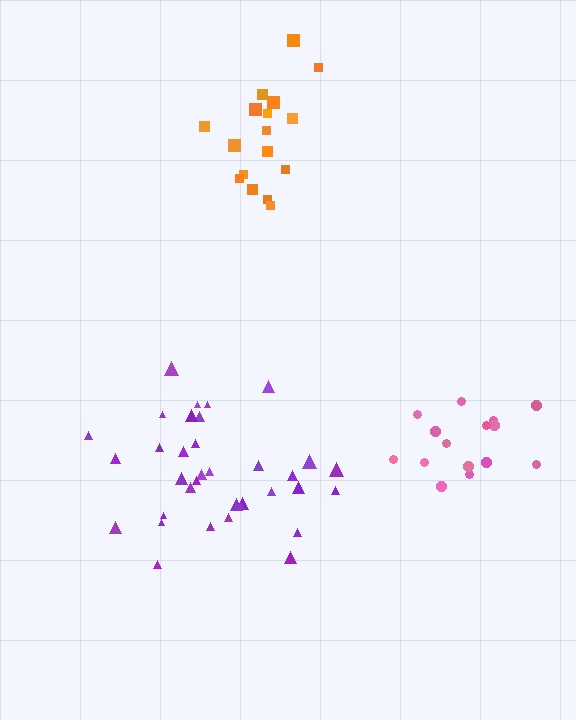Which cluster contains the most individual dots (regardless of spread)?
Purple (35).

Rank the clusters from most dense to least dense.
pink, purple, orange.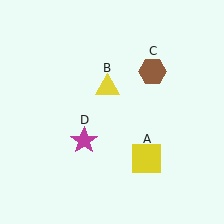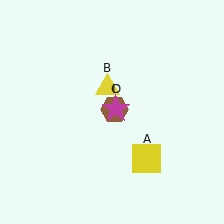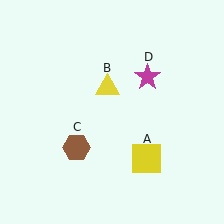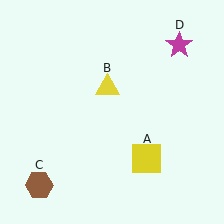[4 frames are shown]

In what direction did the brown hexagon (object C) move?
The brown hexagon (object C) moved down and to the left.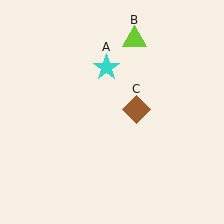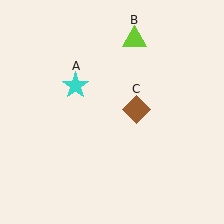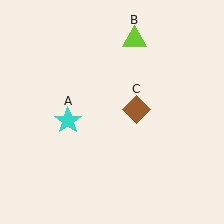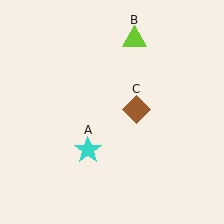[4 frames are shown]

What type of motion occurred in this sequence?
The cyan star (object A) rotated counterclockwise around the center of the scene.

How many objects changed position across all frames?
1 object changed position: cyan star (object A).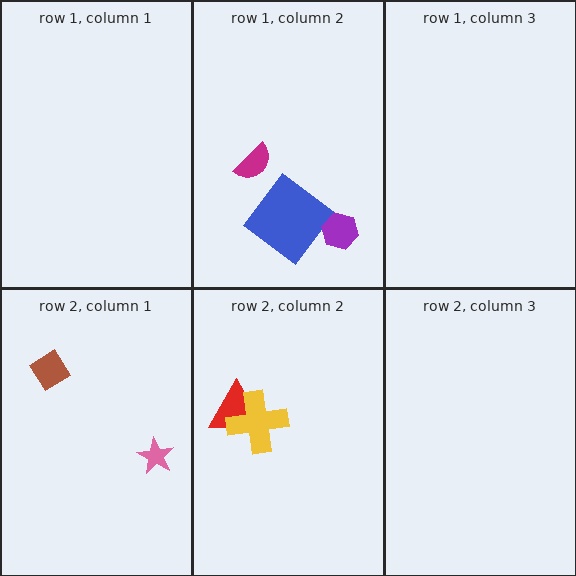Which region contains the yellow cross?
The row 2, column 2 region.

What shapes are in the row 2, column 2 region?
The red triangle, the yellow cross.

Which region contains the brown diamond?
The row 2, column 1 region.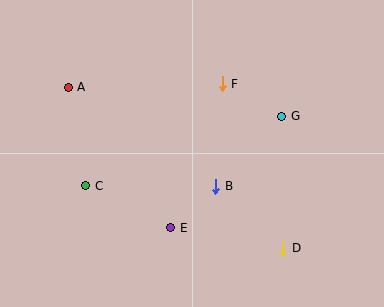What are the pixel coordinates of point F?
Point F is at (222, 84).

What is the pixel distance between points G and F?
The distance between G and F is 68 pixels.